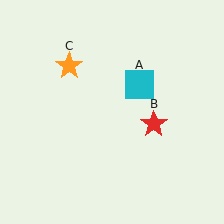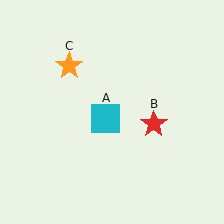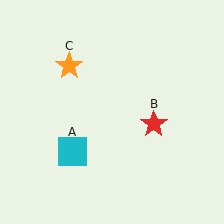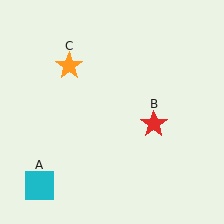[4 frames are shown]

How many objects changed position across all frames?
1 object changed position: cyan square (object A).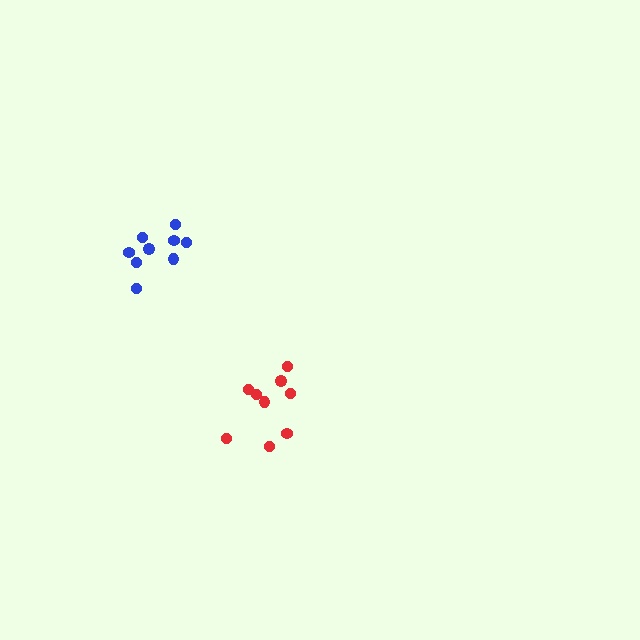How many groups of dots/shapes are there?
There are 2 groups.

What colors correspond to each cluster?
The clusters are colored: red, blue.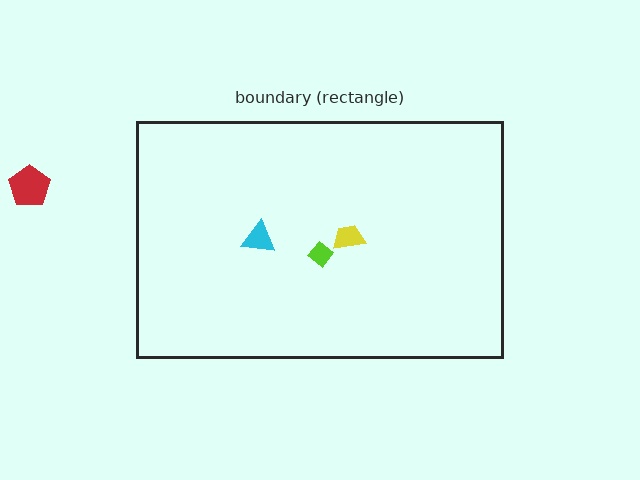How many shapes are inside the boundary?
3 inside, 1 outside.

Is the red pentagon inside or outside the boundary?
Outside.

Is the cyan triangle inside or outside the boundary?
Inside.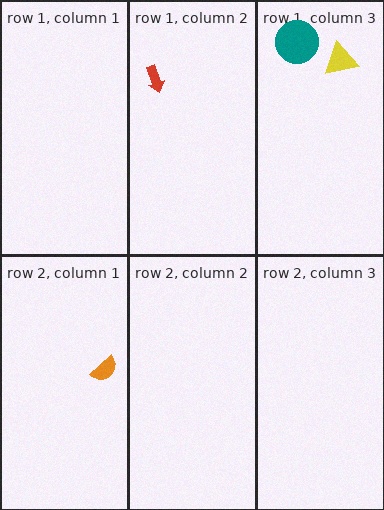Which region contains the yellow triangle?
The row 1, column 3 region.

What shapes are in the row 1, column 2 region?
The red arrow.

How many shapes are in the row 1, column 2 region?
1.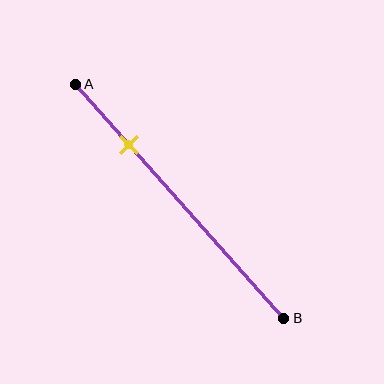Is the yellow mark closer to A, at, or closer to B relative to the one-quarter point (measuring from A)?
The yellow mark is approximately at the one-quarter point of segment AB.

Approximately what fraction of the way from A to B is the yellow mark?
The yellow mark is approximately 25% of the way from A to B.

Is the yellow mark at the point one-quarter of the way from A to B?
Yes, the mark is approximately at the one-quarter point.